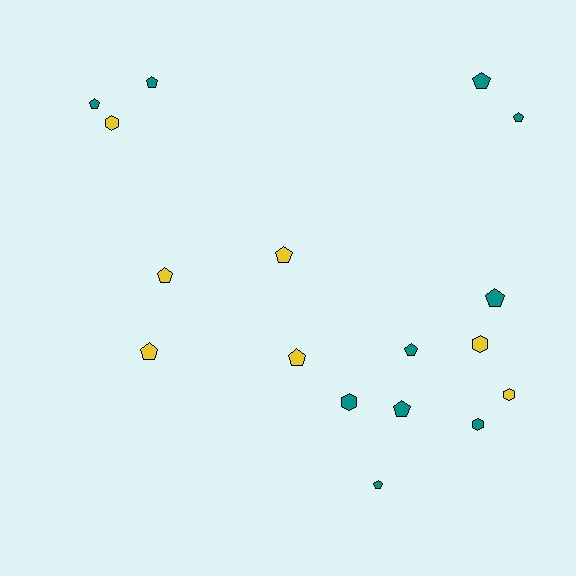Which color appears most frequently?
Teal, with 10 objects.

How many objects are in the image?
There are 17 objects.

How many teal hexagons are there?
There are 2 teal hexagons.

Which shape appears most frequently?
Pentagon, with 12 objects.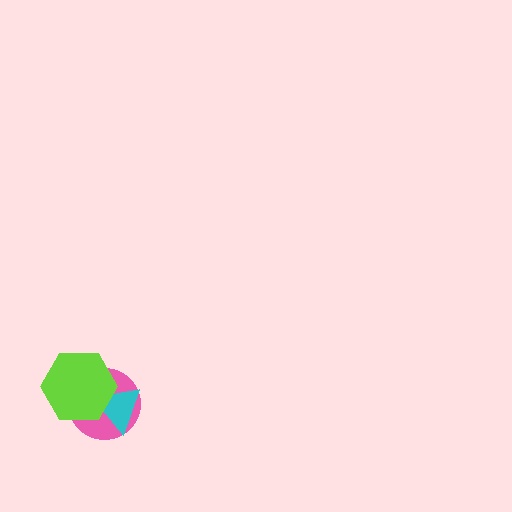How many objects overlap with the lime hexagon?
2 objects overlap with the lime hexagon.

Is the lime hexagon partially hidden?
No, no other shape covers it.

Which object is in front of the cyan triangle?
The lime hexagon is in front of the cyan triangle.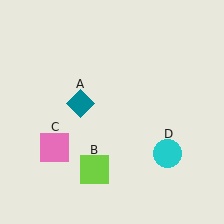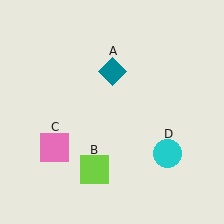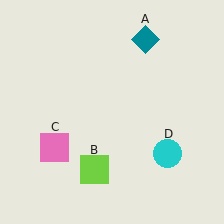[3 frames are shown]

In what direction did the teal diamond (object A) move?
The teal diamond (object A) moved up and to the right.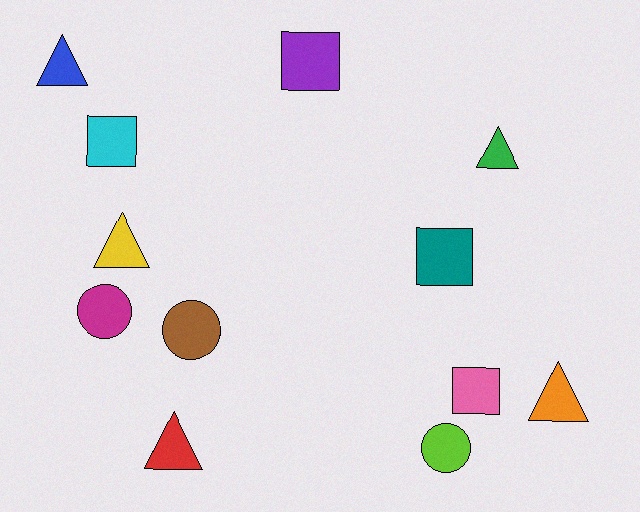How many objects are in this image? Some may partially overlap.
There are 12 objects.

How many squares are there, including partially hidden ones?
There are 4 squares.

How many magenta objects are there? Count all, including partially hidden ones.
There is 1 magenta object.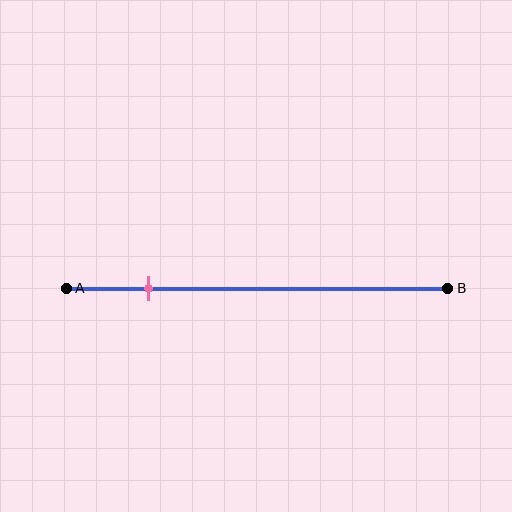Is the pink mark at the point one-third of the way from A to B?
No, the mark is at about 20% from A, not at the 33% one-third point.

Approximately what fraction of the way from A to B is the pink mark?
The pink mark is approximately 20% of the way from A to B.